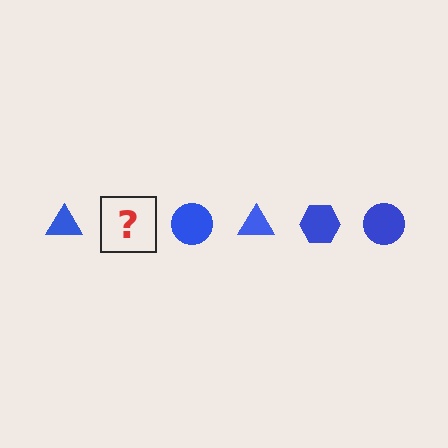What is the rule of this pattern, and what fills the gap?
The rule is that the pattern cycles through triangle, hexagon, circle shapes in blue. The gap should be filled with a blue hexagon.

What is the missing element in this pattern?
The missing element is a blue hexagon.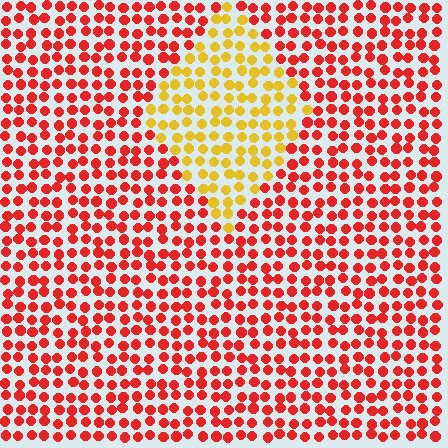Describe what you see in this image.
The image is filled with small red elements in a uniform arrangement. A diamond-shaped region is visible where the elements are tinted to a slightly different hue, forming a subtle color boundary.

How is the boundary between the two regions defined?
The boundary is defined purely by a slight shift in hue (about 49 degrees). Spacing, size, and orientation are identical on both sides.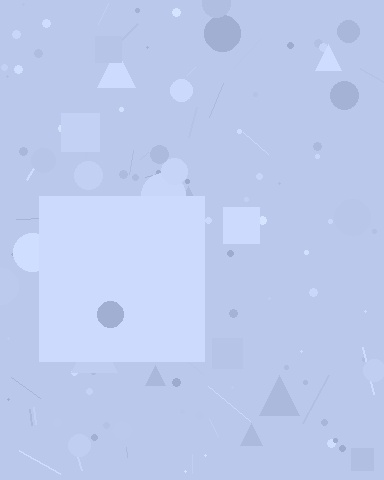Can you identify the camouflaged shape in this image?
The camouflaged shape is a square.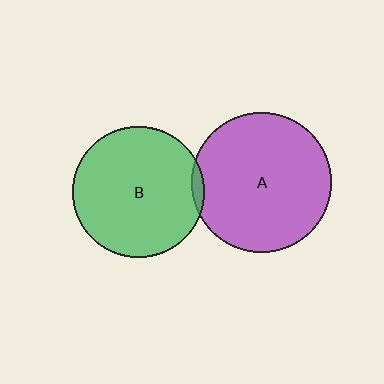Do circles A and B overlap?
Yes.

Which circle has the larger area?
Circle A (purple).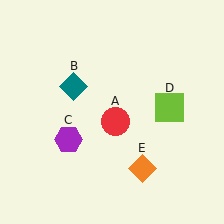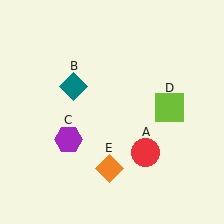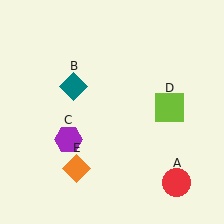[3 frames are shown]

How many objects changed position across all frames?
2 objects changed position: red circle (object A), orange diamond (object E).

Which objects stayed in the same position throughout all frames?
Teal diamond (object B) and purple hexagon (object C) and lime square (object D) remained stationary.